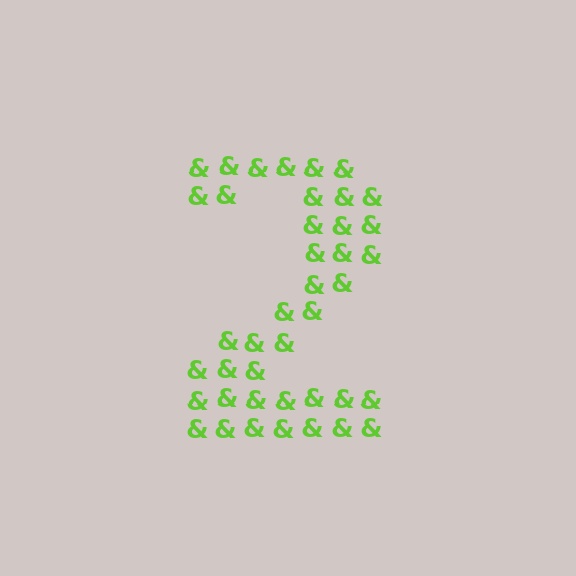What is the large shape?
The large shape is the digit 2.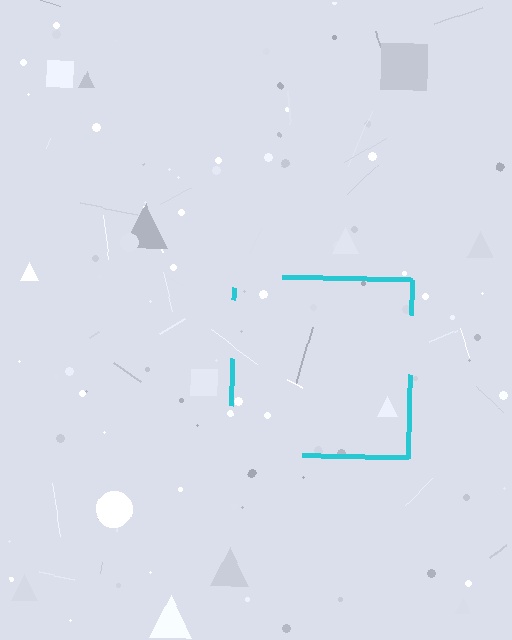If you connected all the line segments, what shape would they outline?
They would outline a square.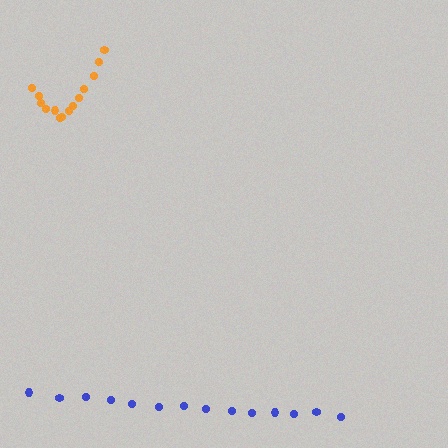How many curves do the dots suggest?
There are 2 distinct paths.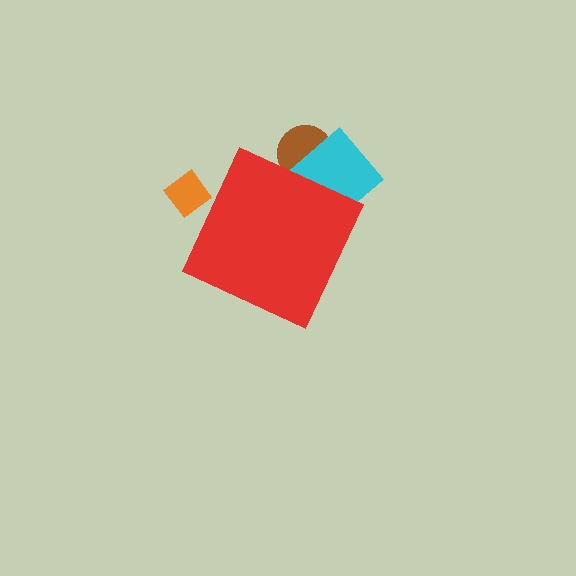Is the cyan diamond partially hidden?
Yes, the cyan diamond is partially hidden behind the red diamond.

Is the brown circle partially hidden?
Yes, the brown circle is partially hidden behind the red diamond.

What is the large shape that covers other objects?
A red diamond.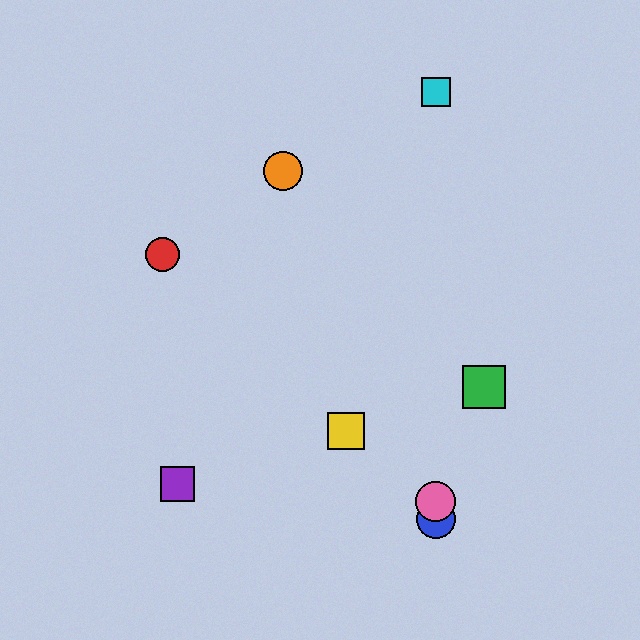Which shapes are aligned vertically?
The blue circle, the cyan square, the pink circle are aligned vertically.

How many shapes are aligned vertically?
3 shapes (the blue circle, the cyan square, the pink circle) are aligned vertically.